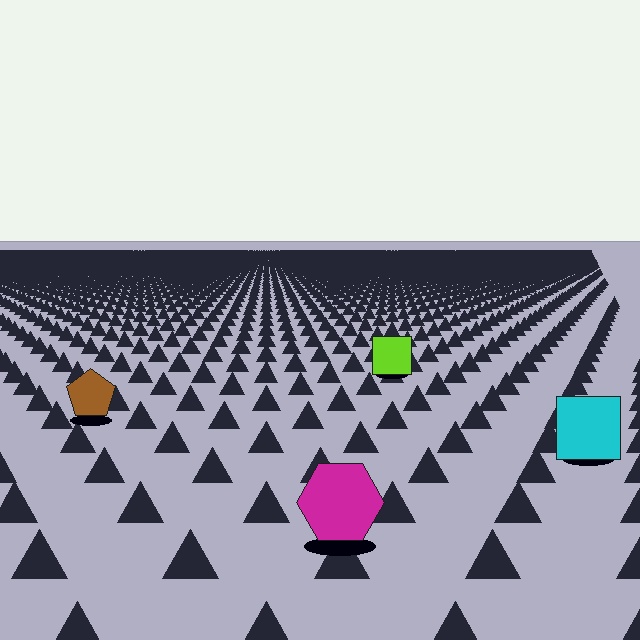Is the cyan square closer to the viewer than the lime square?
Yes. The cyan square is closer — you can tell from the texture gradient: the ground texture is coarser near it.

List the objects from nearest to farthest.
From nearest to farthest: the magenta hexagon, the cyan square, the brown pentagon, the lime square.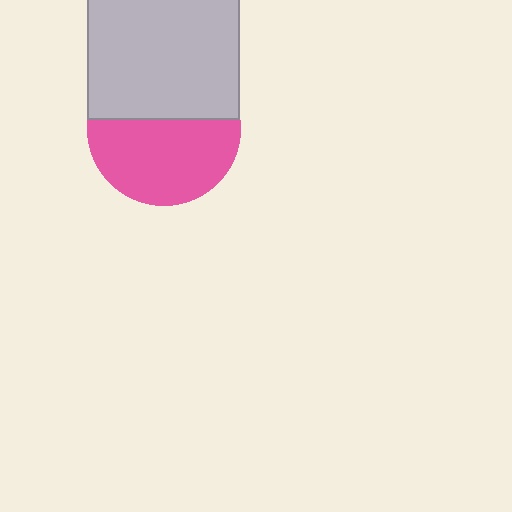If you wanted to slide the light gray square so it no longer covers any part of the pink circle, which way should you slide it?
Slide it up — that is the most direct way to separate the two shapes.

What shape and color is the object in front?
The object in front is a light gray square.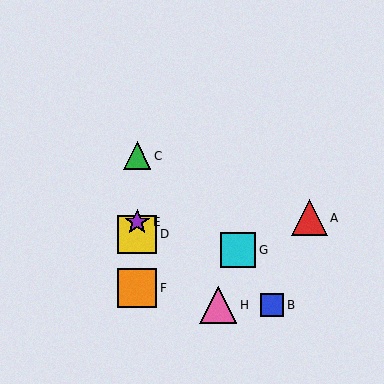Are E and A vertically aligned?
No, E is at x≈137 and A is at x≈309.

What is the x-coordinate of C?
Object C is at x≈137.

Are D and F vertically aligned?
Yes, both are at x≈137.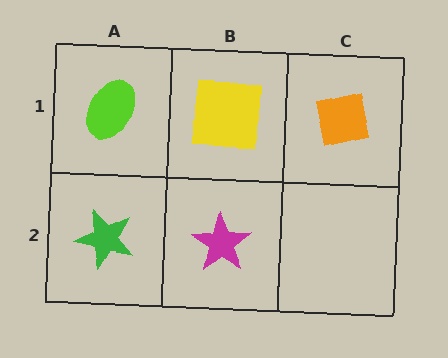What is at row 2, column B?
A magenta star.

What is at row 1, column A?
A lime ellipse.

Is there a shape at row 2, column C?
No, that cell is empty.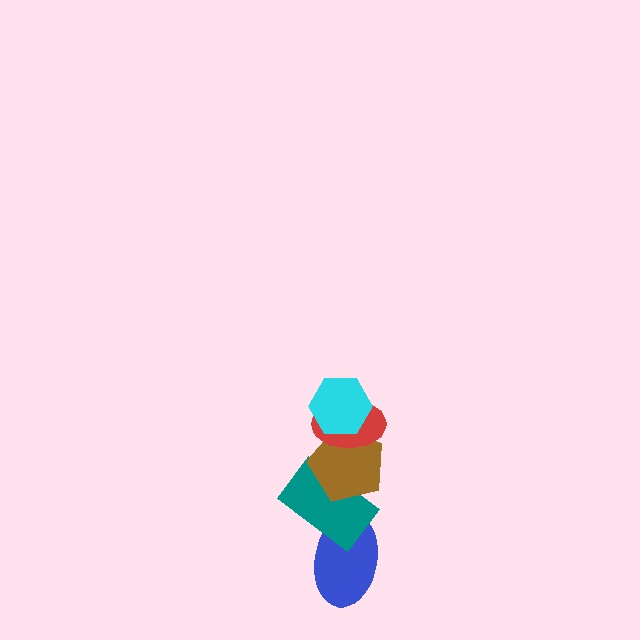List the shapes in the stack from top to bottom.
From top to bottom: the cyan hexagon, the red ellipse, the brown pentagon, the teal rectangle, the blue ellipse.